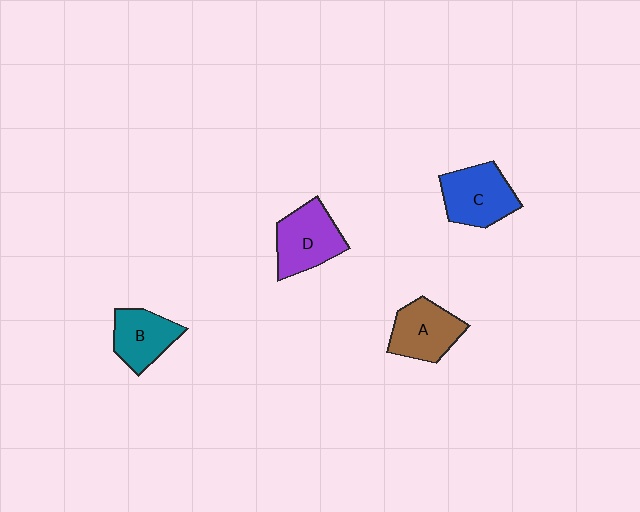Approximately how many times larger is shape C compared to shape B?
Approximately 1.2 times.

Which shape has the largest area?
Shape D (purple).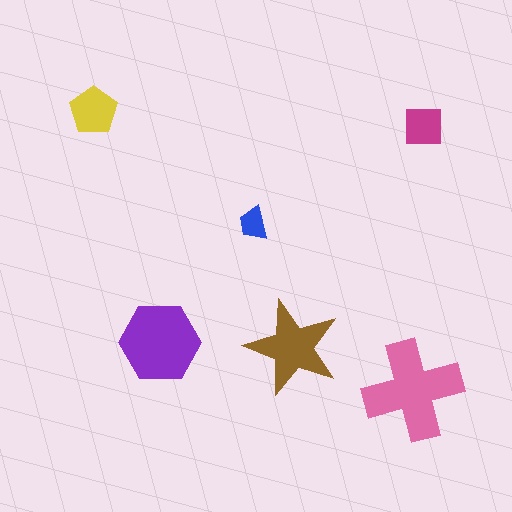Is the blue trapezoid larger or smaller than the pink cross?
Smaller.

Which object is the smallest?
The blue trapezoid.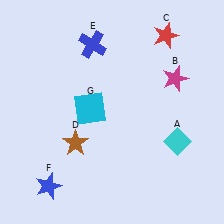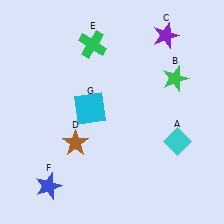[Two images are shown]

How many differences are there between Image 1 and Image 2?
There are 3 differences between the two images.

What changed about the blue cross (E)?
In Image 1, E is blue. In Image 2, it changed to green.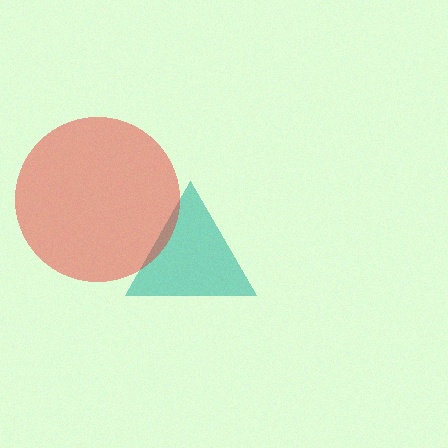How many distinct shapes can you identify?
There are 2 distinct shapes: a teal triangle, a red circle.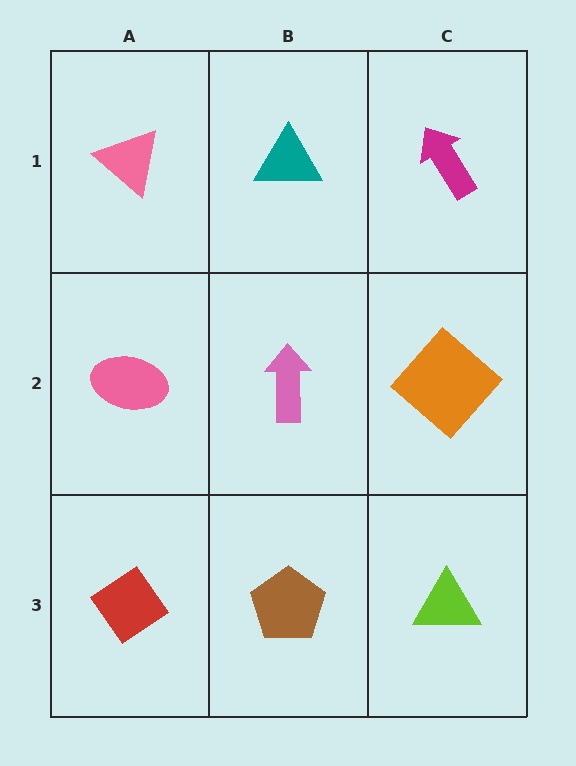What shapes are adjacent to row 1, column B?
A pink arrow (row 2, column B), a pink triangle (row 1, column A), a magenta arrow (row 1, column C).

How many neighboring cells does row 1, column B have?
3.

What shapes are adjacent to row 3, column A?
A pink ellipse (row 2, column A), a brown pentagon (row 3, column B).